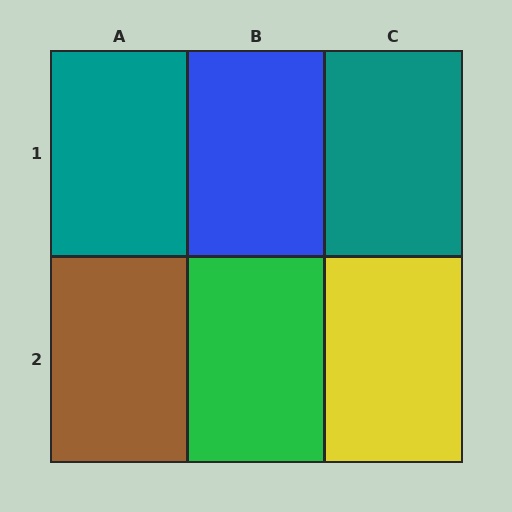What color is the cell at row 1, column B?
Blue.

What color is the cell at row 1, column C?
Teal.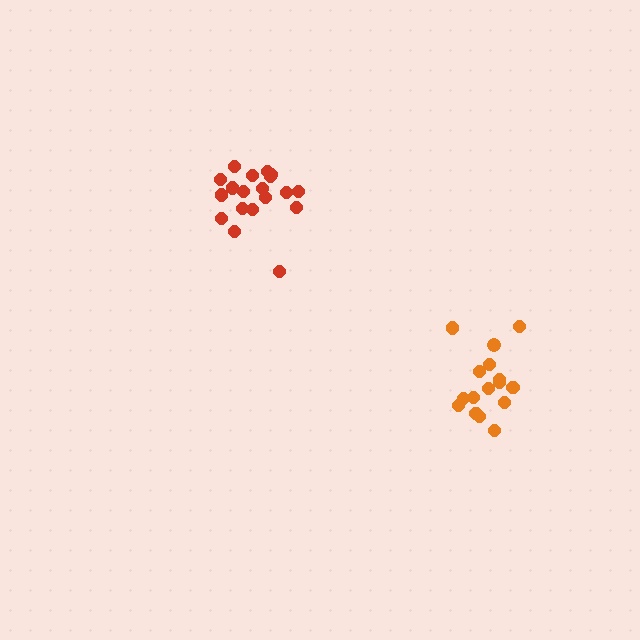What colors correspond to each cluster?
The clusters are colored: orange, red.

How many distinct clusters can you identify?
There are 2 distinct clusters.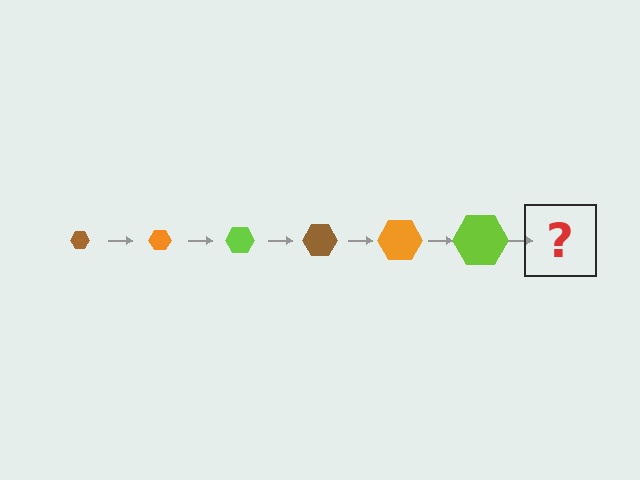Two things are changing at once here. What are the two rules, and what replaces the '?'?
The two rules are that the hexagon grows larger each step and the color cycles through brown, orange, and lime. The '?' should be a brown hexagon, larger than the previous one.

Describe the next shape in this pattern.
It should be a brown hexagon, larger than the previous one.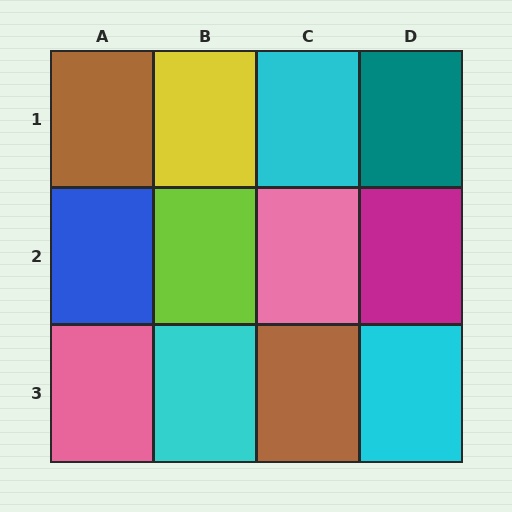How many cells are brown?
2 cells are brown.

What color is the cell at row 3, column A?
Pink.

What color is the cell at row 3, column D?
Cyan.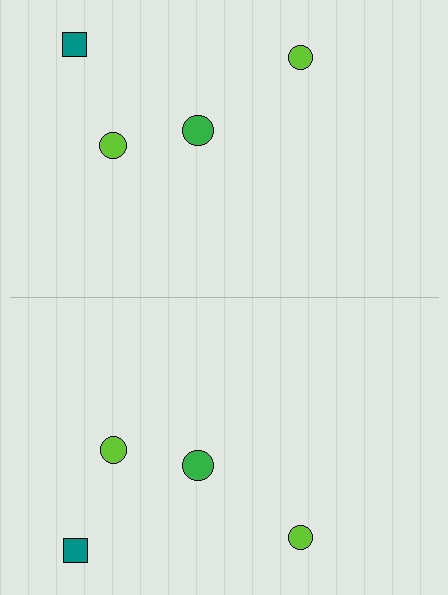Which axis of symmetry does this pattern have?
The pattern has a horizontal axis of symmetry running through the center of the image.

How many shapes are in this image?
There are 8 shapes in this image.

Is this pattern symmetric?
Yes, this pattern has bilateral (reflection) symmetry.